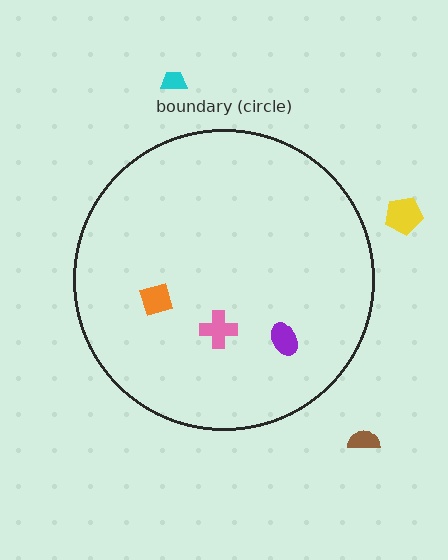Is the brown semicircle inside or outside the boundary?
Outside.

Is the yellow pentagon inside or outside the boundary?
Outside.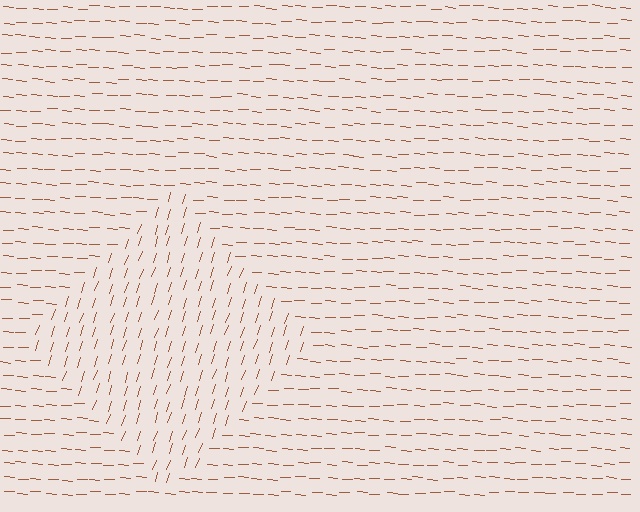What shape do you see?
I see a diamond.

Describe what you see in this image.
The image is filled with small brown line segments. A diamond region in the image has lines oriented differently from the surrounding lines, creating a visible texture boundary.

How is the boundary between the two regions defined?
The boundary is defined purely by a change in line orientation (approximately 75 degrees difference). All lines are the same color and thickness.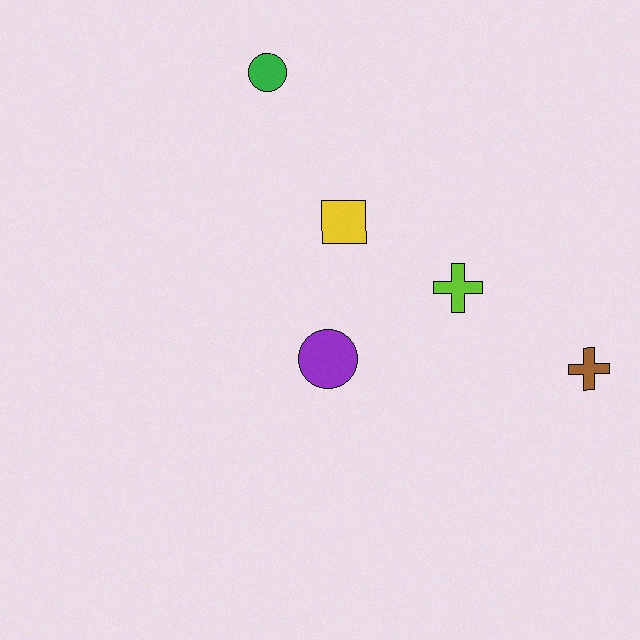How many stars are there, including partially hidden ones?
There are no stars.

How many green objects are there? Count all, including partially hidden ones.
There is 1 green object.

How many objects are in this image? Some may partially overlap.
There are 5 objects.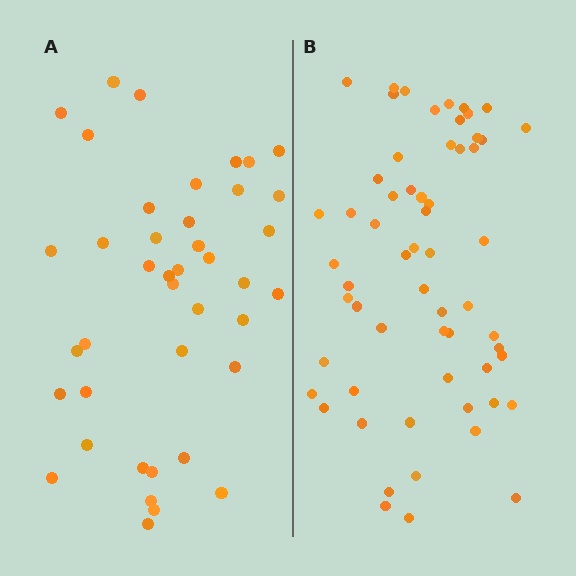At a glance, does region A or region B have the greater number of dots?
Region B (the right region) has more dots.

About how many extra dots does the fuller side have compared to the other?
Region B has approximately 20 more dots than region A.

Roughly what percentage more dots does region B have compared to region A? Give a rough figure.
About 45% more.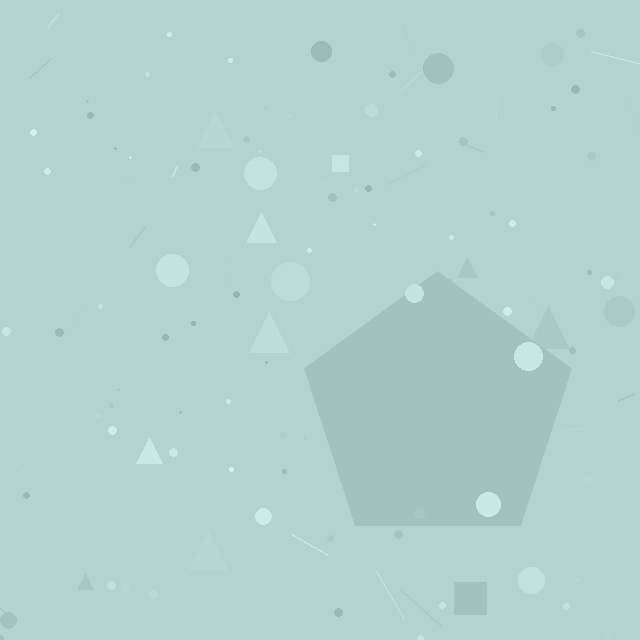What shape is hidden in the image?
A pentagon is hidden in the image.